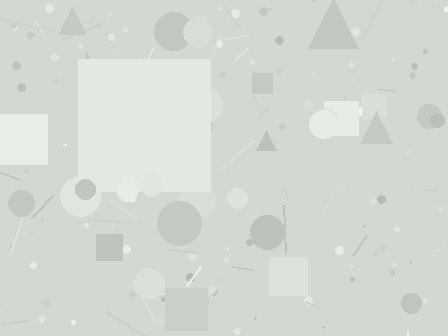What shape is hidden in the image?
A square is hidden in the image.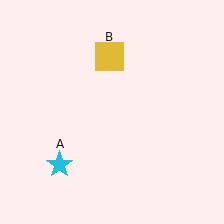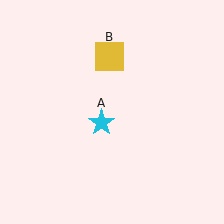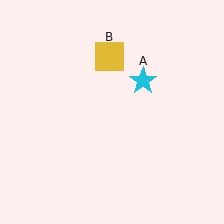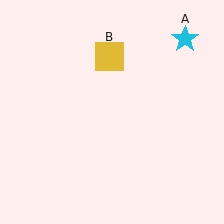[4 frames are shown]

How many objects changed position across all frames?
1 object changed position: cyan star (object A).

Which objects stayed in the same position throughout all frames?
Yellow square (object B) remained stationary.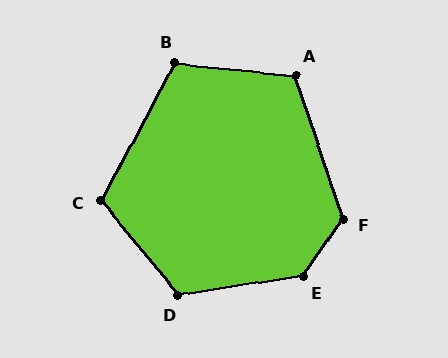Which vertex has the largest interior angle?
E, at approximately 133 degrees.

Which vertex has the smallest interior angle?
C, at approximately 112 degrees.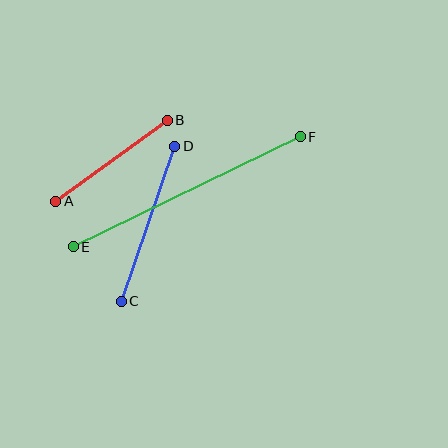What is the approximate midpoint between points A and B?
The midpoint is at approximately (112, 161) pixels.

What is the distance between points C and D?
The distance is approximately 164 pixels.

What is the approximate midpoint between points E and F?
The midpoint is at approximately (187, 192) pixels.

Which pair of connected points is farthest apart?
Points E and F are farthest apart.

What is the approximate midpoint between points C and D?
The midpoint is at approximately (148, 224) pixels.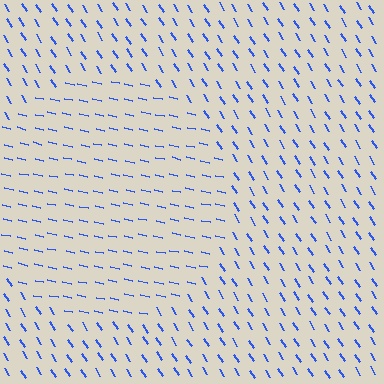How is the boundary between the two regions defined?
The boundary is defined purely by a change in line orientation (approximately 45 degrees difference). All lines are the same color and thickness.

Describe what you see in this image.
The image is filled with small blue line segments. A circle region in the image has lines oriented differently from the surrounding lines, creating a visible texture boundary.